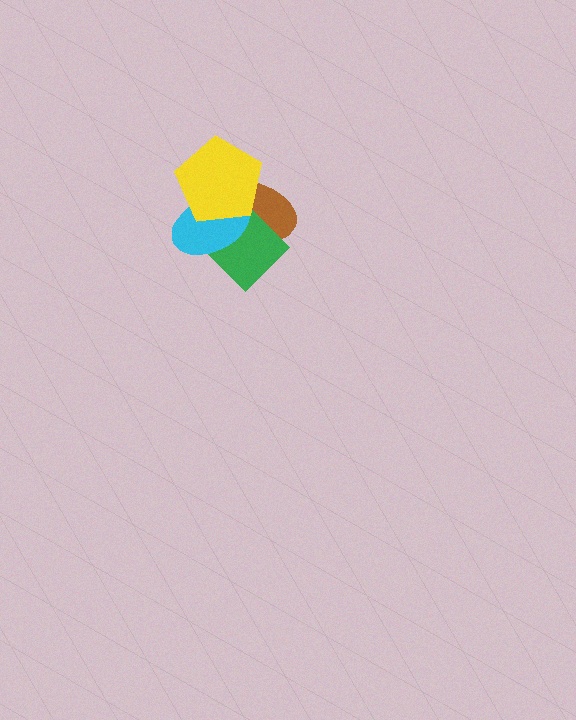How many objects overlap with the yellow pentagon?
3 objects overlap with the yellow pentagon.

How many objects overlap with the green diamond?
3 objects overlap with the green diamond.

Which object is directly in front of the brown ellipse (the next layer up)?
The green diamond is directly in front of the brown ellipse.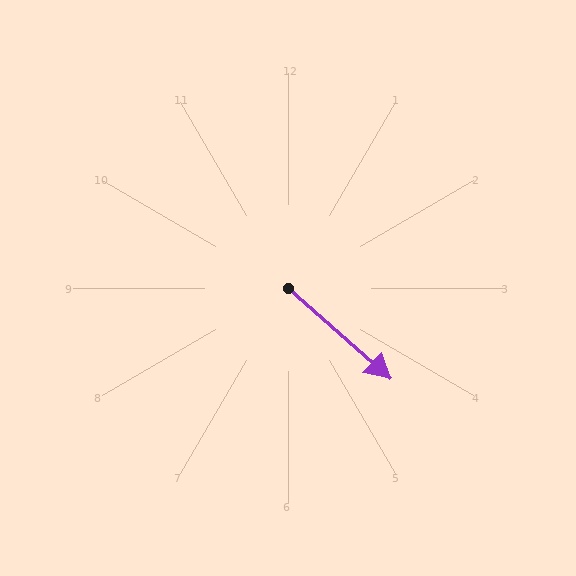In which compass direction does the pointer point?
Southeast.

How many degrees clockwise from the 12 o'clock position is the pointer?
Approximately 132 degrees.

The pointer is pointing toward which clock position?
Roughly 4 o'clock.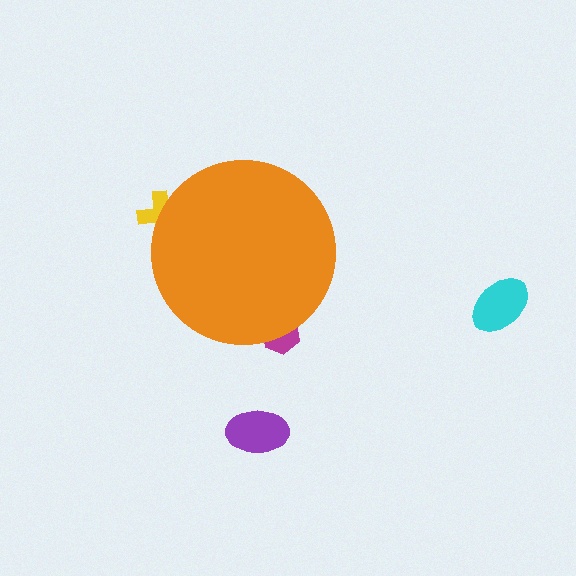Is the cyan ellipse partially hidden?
No, the cyan ellipse is fully visible.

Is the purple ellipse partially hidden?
No, the purple ellipse is fully visible.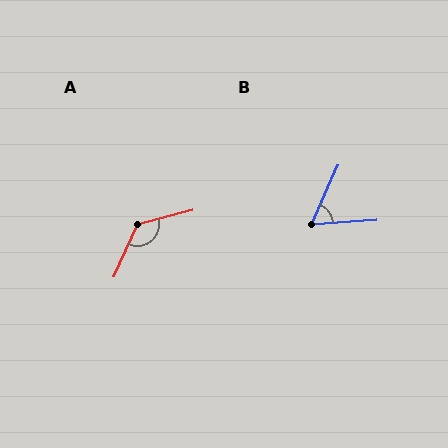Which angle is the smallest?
B, at approximately 62 degrees.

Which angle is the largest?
A, at approximately 128 degrees.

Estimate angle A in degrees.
Approximately 128 degrees.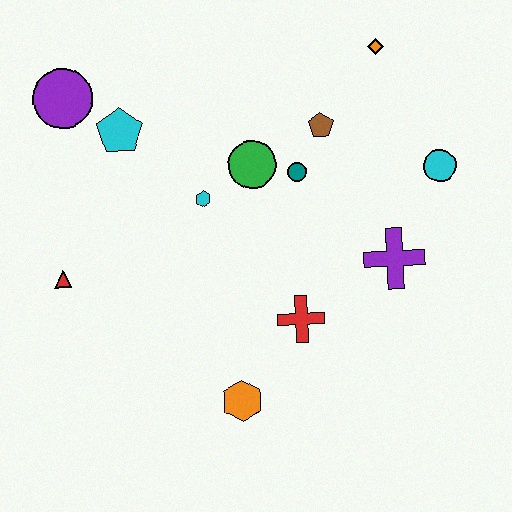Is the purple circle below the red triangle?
No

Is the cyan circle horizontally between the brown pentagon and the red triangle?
No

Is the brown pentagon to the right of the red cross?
Yes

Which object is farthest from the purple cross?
The purple circle is farthest from the purple cross.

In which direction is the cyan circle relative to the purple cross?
The cyan circle is above the purple cross.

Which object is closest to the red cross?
The orange hexagon is closest to the red cross.